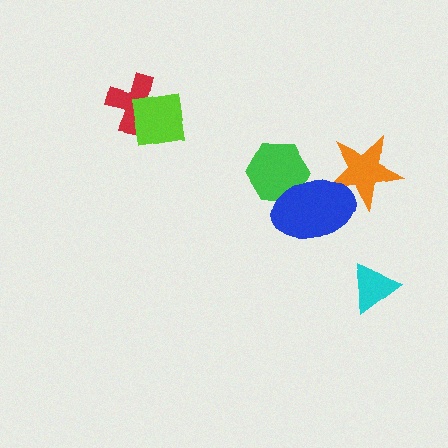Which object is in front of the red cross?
The lime square is in front of the red cross.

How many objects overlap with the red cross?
1 object overlaps with the red cross.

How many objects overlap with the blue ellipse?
2 objects overlap with the blue ellipse.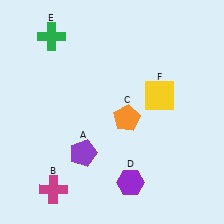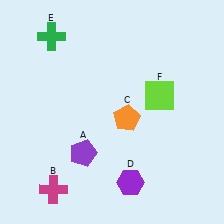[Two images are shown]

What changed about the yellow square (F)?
In Image 1, F is yellow. In Image 2, it changed to lime.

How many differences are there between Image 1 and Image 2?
There is 1 difference between the two images.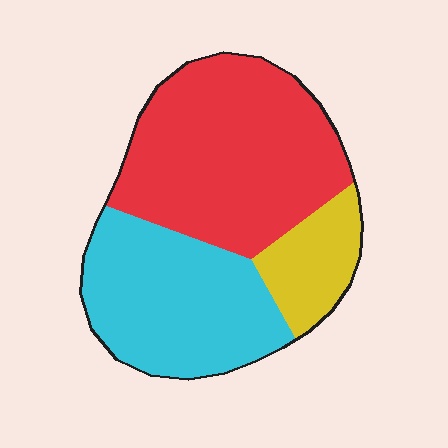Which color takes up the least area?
Yellow, at roughly 15%.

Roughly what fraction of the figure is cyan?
Cyan covers about 35% of the figure.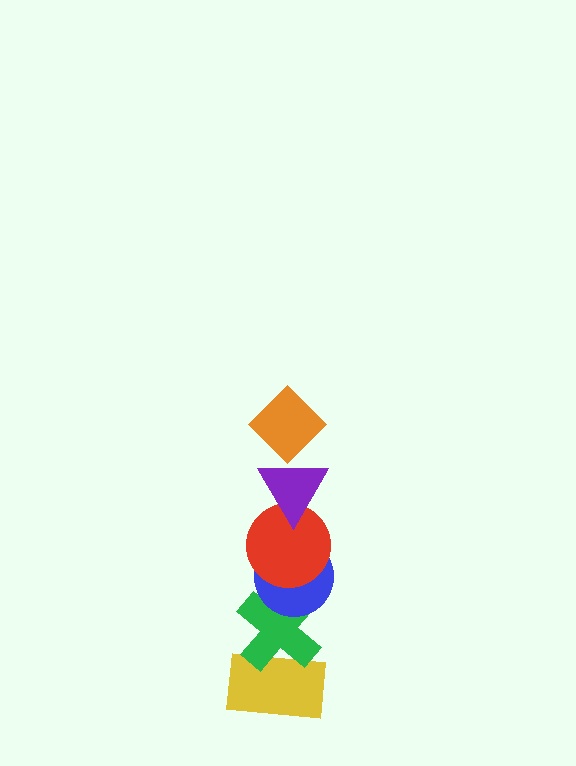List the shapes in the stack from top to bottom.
From top to bottom: the orange diamond, the purple triangle, the red circle, the blue circle, the green cross, the yellow rectangle.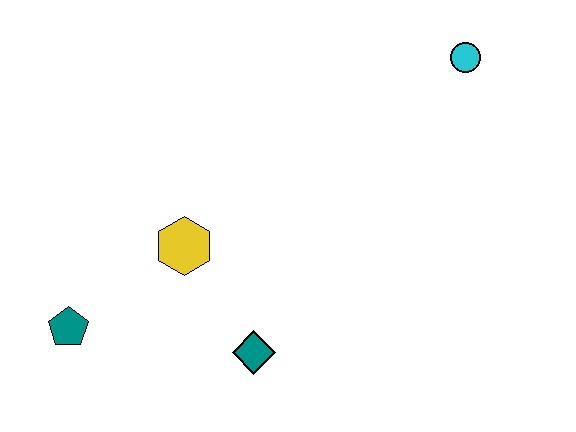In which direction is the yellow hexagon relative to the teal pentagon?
The yellow hexagon is to the right of the teal pentagon.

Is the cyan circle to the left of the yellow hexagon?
No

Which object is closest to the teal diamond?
The yellow hexagon is closest to the teal diamond.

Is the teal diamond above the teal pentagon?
No